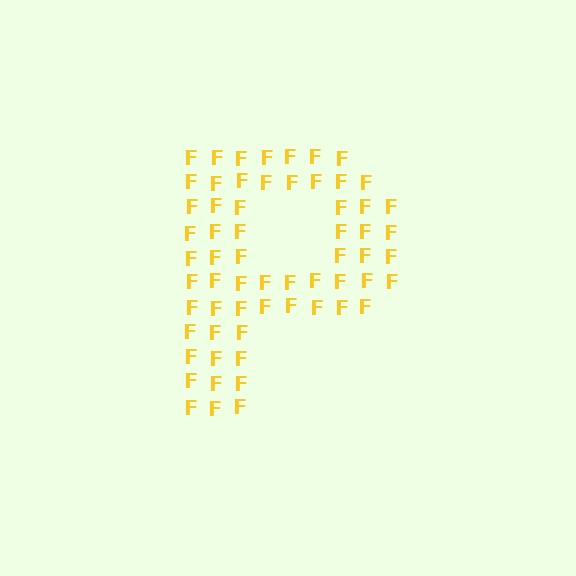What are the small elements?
The small elements are letter F's.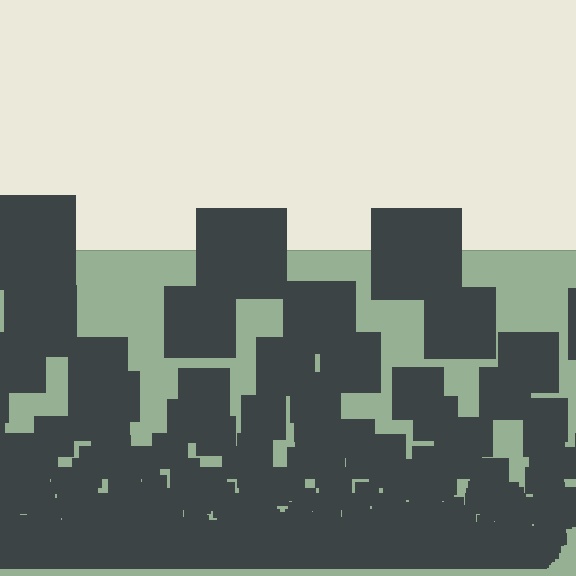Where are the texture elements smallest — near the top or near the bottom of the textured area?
Near the bottom.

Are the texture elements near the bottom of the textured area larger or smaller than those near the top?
Smaller. The gradient is inverted — elements near the bottom are smaller and denser.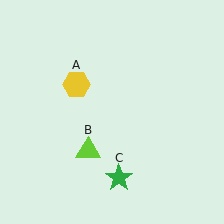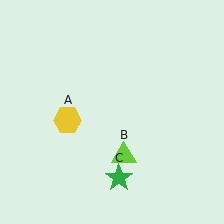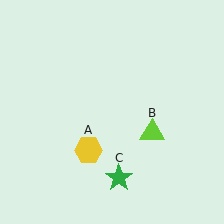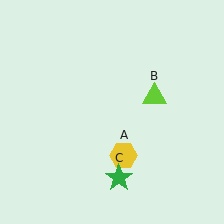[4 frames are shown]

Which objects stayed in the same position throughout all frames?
Green star (object C) remained stationary.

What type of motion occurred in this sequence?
The yellow hexagon (object A), lime triangle (object B) rotated counterclockwise around the center of the scene.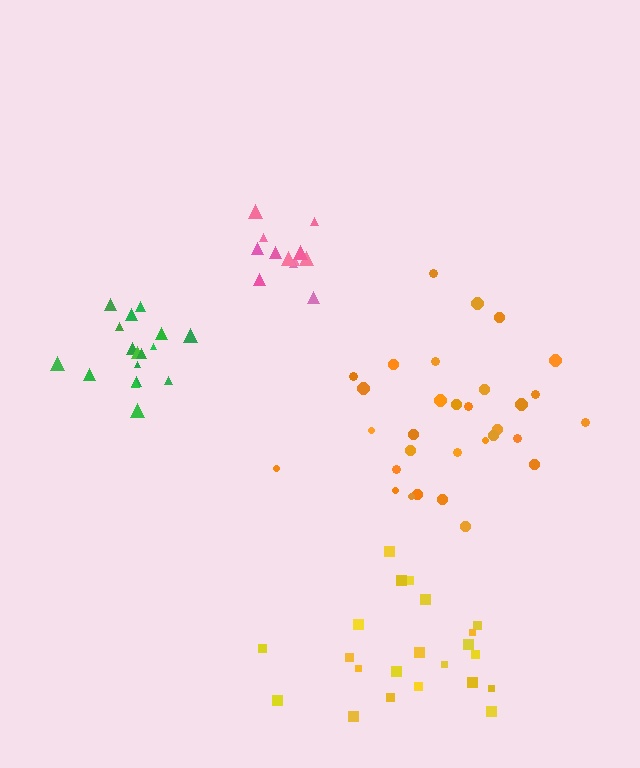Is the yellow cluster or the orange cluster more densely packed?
Orange.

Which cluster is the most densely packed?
Green.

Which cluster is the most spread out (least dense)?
Yellow.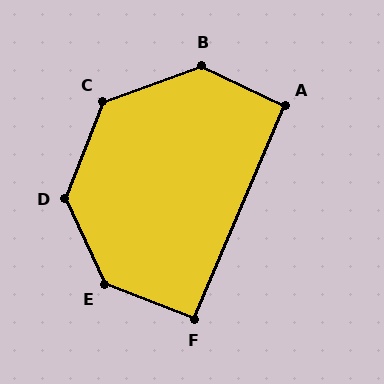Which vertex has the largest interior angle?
E, at approximately 136 degrees.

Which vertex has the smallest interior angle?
F, at approximately 92 degrees.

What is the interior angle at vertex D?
Approximately 134 degrees (obtuse).